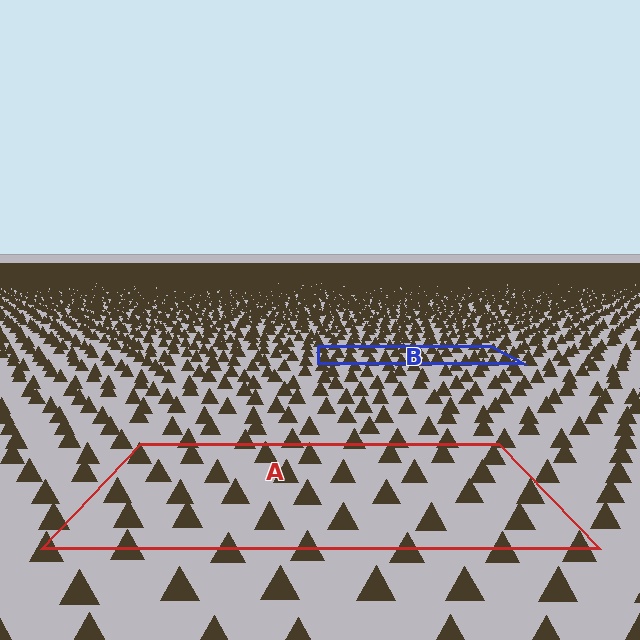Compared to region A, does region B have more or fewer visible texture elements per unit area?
Region B has more texture elements per unit area — they are packed more densely because it is farther away.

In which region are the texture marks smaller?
The texture marks are smaller in region B, because it is farther away.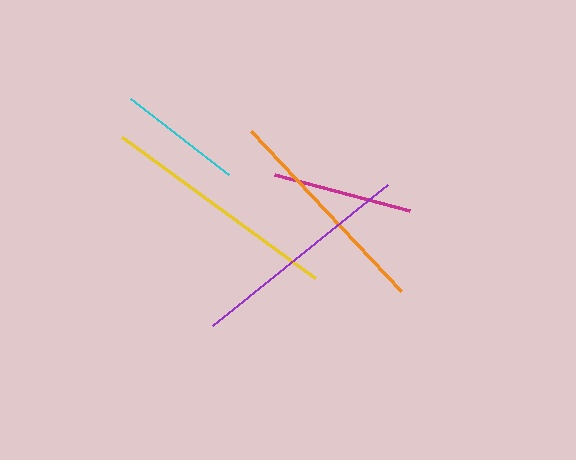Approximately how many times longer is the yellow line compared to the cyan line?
The yellow line is approximately 1.9 times the length of the cyan line.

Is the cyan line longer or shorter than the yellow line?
The yellow line is longer than the cyan line.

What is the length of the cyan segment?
The cyan segment is approximately 124 pixels long.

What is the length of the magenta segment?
The magenta segment is approximately 140 pixels long.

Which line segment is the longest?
The yellow line is the longest at approximately 238 pixels.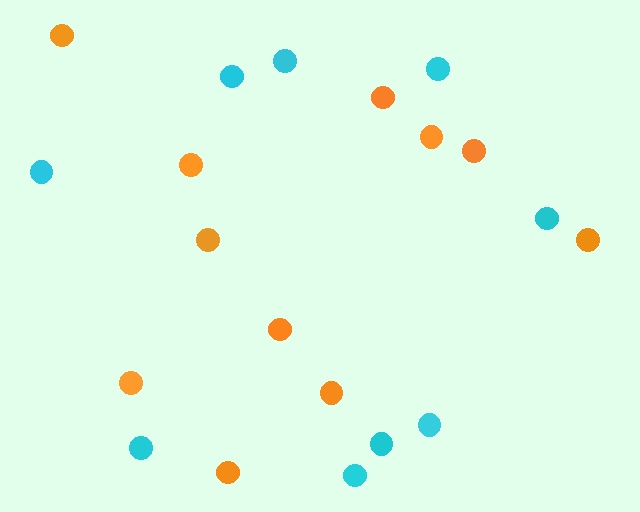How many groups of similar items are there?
There are 2 groups: one group of orange circles (11) and one group of cyan circles (9).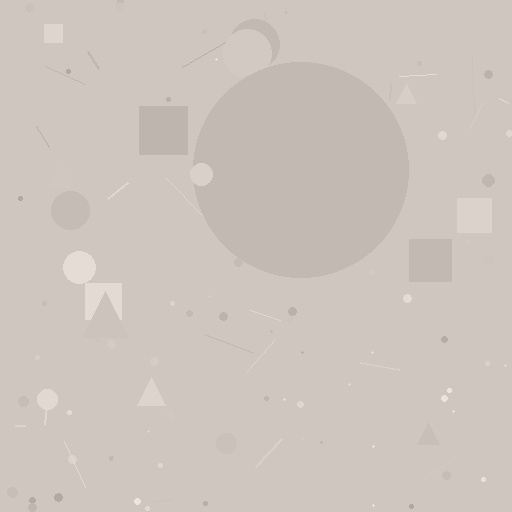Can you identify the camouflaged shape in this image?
The camouflaged shape is a circle.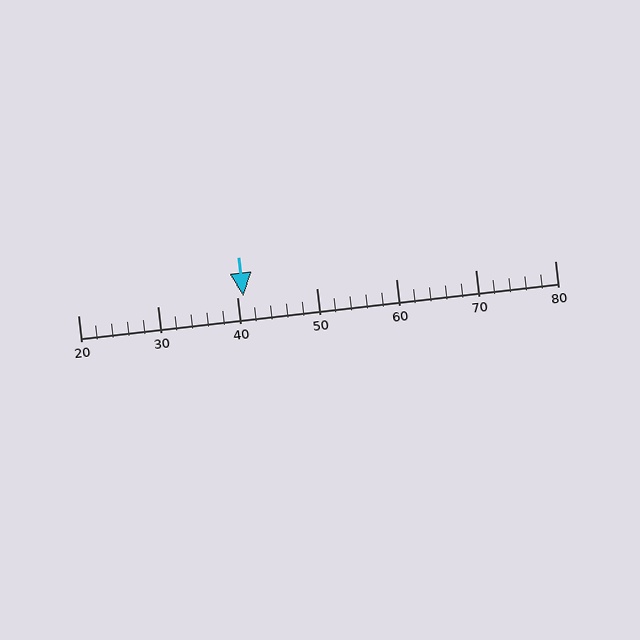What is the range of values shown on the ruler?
The ruler shows values from 20 to 80.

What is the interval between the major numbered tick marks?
The major tick marks are spaced 10 units apart.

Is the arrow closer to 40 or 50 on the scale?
The arrow is closer to 40.